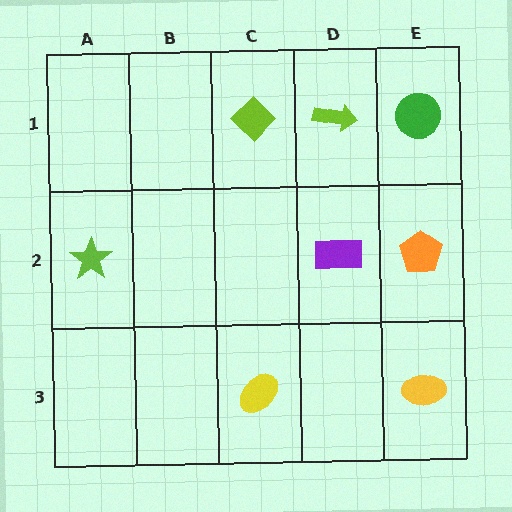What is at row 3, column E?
A yellow ellipse.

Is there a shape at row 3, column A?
No, that cell is empty.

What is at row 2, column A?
A lime star.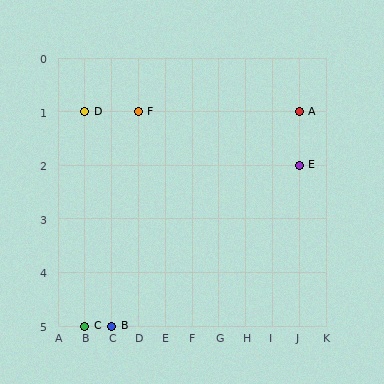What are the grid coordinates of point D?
Point D is at grid coordinates (B, 1).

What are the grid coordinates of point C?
Point C is at grid coordinates (B, 5).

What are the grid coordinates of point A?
Point A is at grid coordinates (J, 1).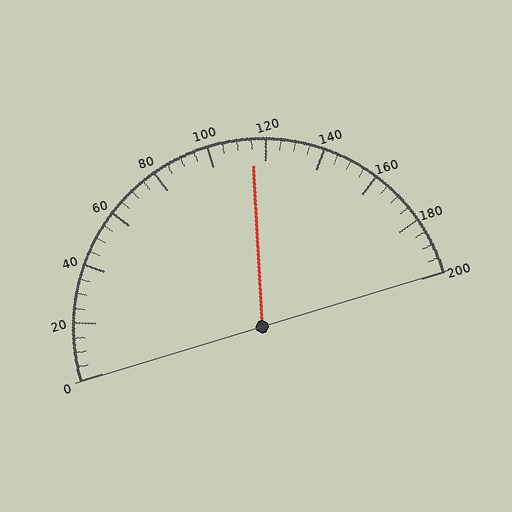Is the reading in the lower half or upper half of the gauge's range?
The reading is in the upper half of the range (0 to 200).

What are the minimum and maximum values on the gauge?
The gauge ranges from 0 to 200.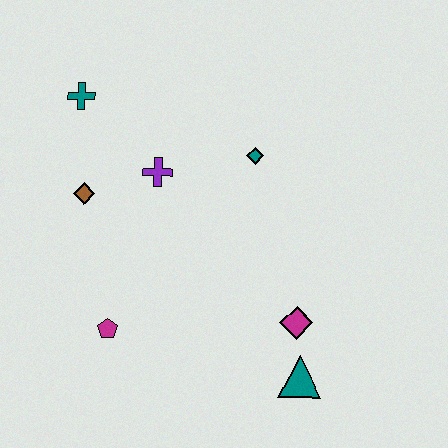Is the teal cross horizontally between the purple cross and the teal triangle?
No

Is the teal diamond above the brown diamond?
Yes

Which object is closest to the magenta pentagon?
The brown diamond is closest to the magenta pentagon.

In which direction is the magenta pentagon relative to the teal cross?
The magenta pentagon is below the teal cross.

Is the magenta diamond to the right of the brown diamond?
Yes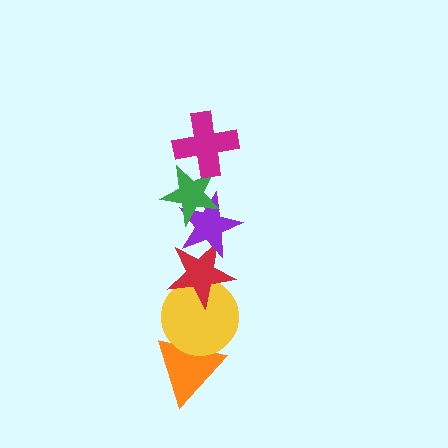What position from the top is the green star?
The green star is 2nd from the top.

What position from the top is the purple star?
The purple star is 3rd from the top.